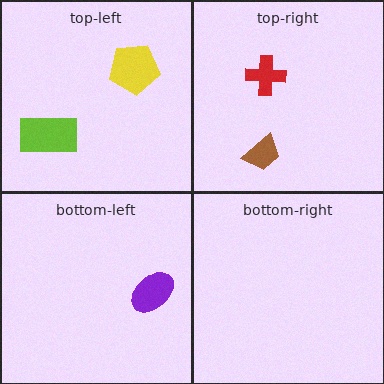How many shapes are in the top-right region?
2.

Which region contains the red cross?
The top-right region.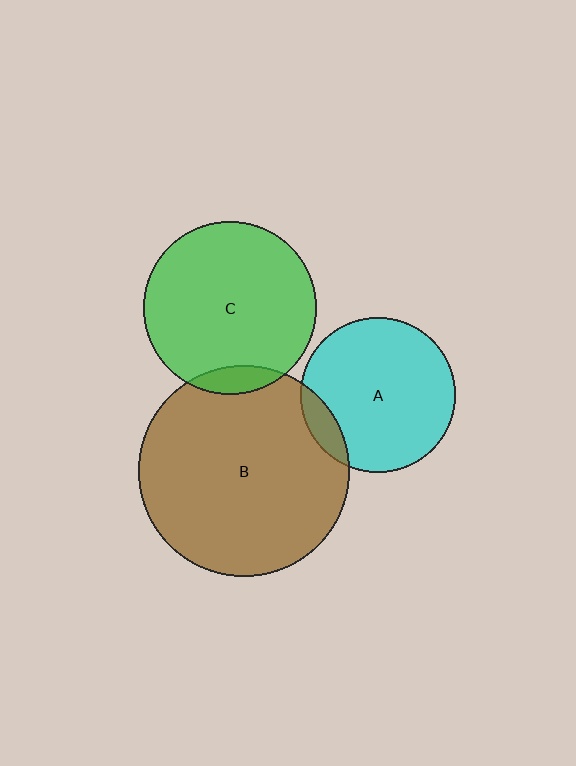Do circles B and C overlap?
Yes.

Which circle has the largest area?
Circle B (brown).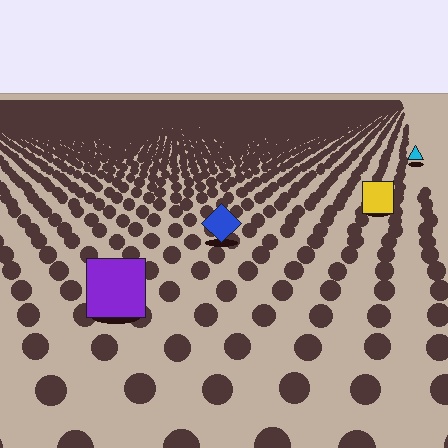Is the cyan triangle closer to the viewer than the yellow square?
No. The yellow square is closer — you can tell from the texture gradient: the ground texture is coarser near it.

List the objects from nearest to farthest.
From nearest to farthest: the purple square, the blue diamond, the yellow square, the cyan triangle.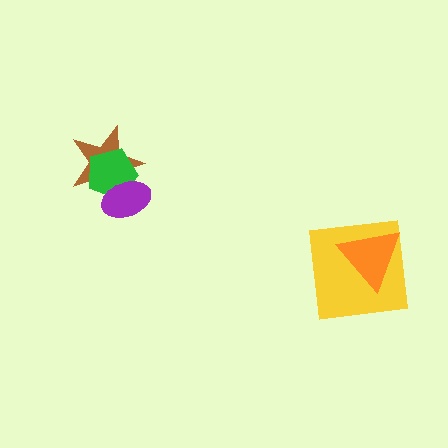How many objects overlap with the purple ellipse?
2 objects overlap with the purple ellipse.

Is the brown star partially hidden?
Yes, it is partially covered by another shape.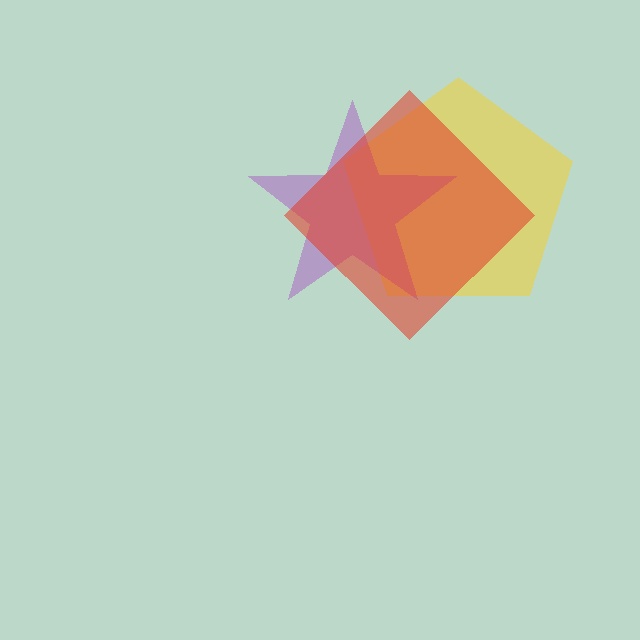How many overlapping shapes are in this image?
There are 3 overlapping shapes in the image.